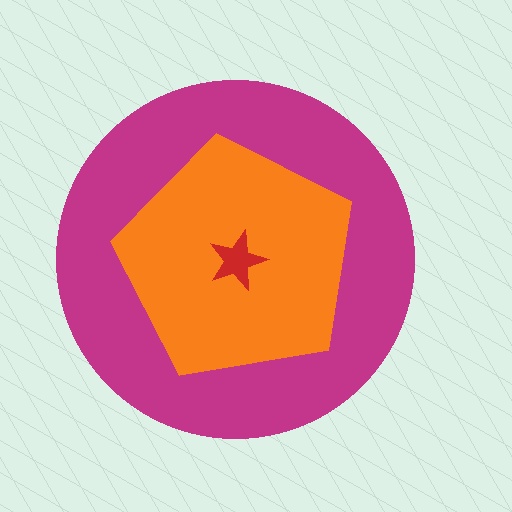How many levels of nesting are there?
3.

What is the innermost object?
The red star.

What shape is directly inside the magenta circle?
The orange pentagon.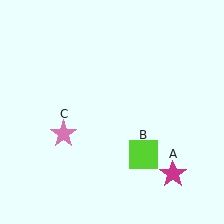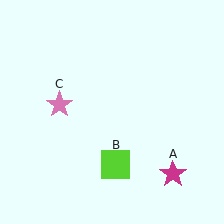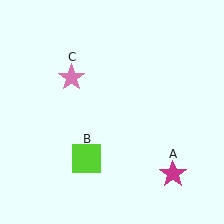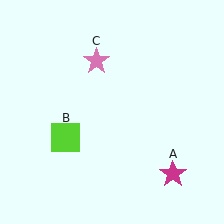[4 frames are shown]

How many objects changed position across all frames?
2 objects changed position: lime square (object B), pink star (object C).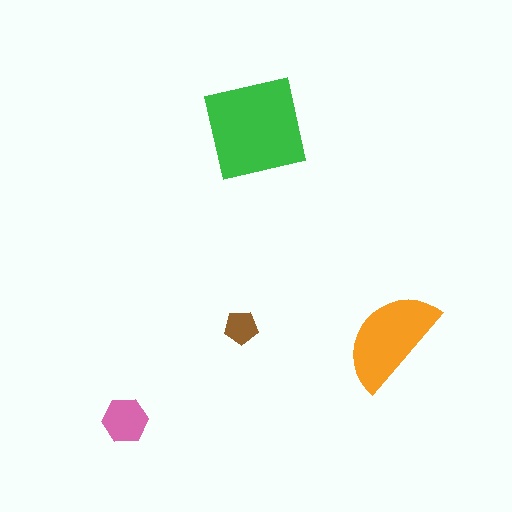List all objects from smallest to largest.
The brown pentagon, the pink hexagon, the orange semicircle, the green square.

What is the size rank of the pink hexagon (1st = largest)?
3rd.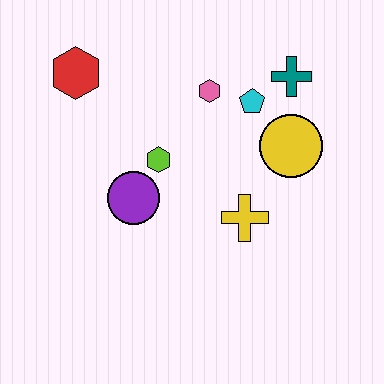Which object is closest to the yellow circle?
The cyan pentagon is closest to the yellow circle.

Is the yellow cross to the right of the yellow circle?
No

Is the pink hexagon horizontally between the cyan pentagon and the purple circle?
Yes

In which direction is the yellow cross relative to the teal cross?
The yellow cross is below the teal cross.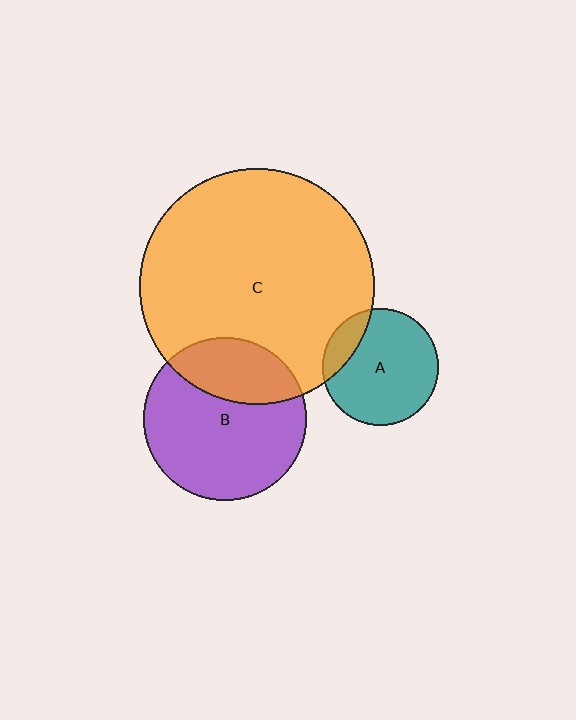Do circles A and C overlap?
Yes.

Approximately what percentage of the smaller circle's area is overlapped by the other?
Approximately 15%.